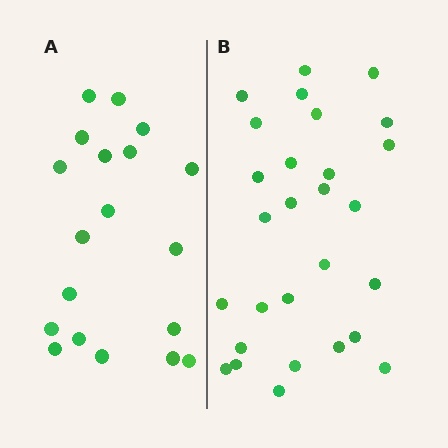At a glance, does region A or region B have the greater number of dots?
Region B (the right region) has more dots.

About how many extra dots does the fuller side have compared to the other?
Region B has roughly 8 or so more dots than region A.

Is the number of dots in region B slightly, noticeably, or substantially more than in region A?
Region B has substantially more. The ratio is roughly 1.5 to 1.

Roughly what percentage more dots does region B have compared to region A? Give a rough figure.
About 45% more.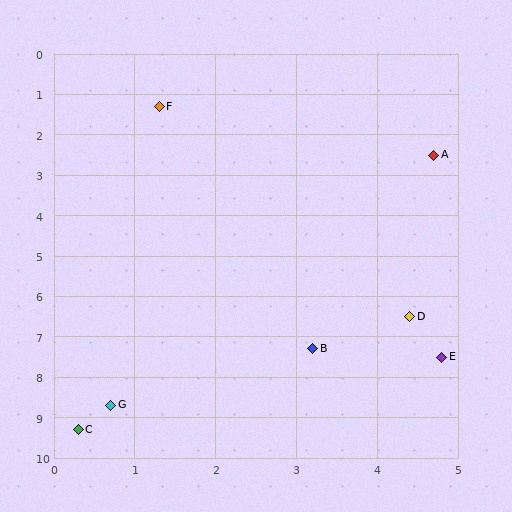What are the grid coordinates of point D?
Point D is at approximately (4.4, 6.5).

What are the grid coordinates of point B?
Point B is at approximately (3.2, 7.3).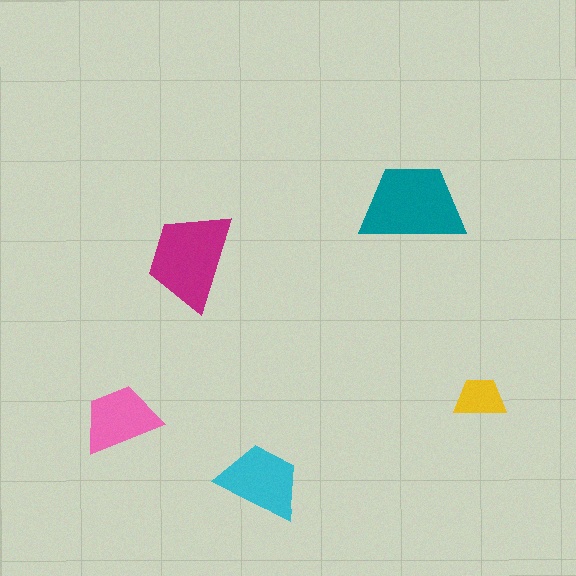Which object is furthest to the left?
The pink trapezoid is leftmost.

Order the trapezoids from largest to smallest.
the teal one, the magenta one, the cyan one, the pink one, the yellow one.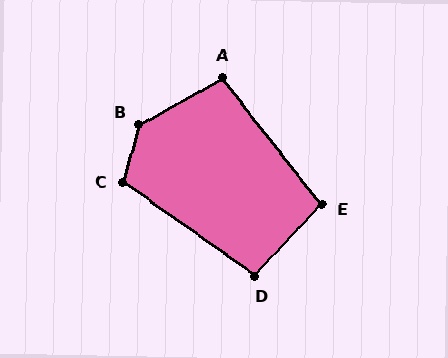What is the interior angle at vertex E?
Approximately 98 degrees (obtuse).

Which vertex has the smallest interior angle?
D, at approximately 98 degrees.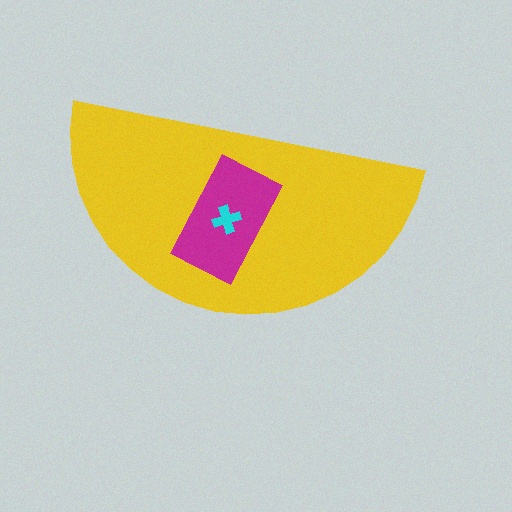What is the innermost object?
The cyan cross.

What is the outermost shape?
The yellow semicircle.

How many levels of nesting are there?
3.